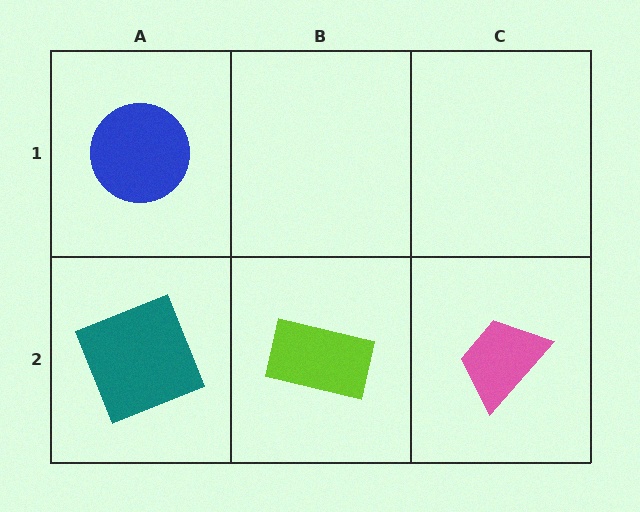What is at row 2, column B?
A lime rectangle.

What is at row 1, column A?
A blue circle.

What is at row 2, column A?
A teal square.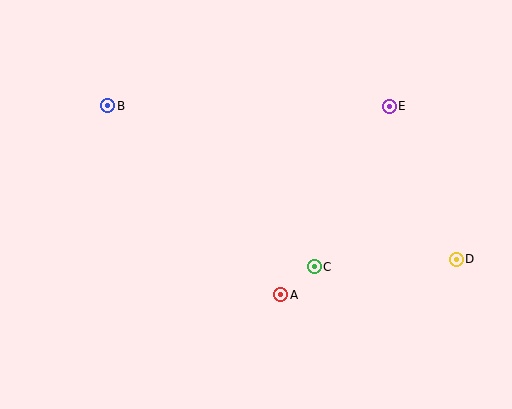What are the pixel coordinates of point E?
Point E is at (389, 106).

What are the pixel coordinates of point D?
Point D is at (456, 259).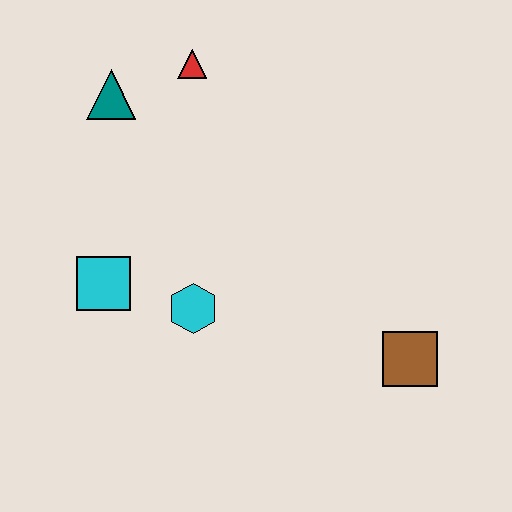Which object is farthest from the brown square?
The teal triangle is farthest from the brown square.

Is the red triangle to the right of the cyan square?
Yes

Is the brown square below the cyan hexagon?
Yes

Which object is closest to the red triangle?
The teal triangle is closest to the red triangle.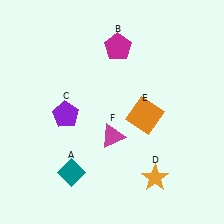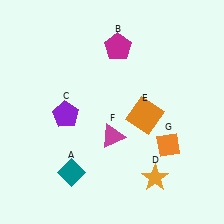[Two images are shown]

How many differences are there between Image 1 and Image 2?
There is 1 difference between the two images.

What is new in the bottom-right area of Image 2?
An orange diamond (G) was added in the bottom-right area of Image 2.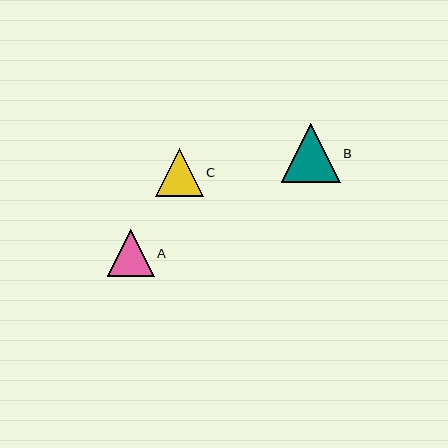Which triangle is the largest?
Triangle B is the largest with a size of approximately 59 pixels.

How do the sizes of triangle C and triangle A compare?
Triangle C and triangle A are approximately the same size.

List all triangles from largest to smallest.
From largest to smallest: B, C, A.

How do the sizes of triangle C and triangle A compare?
Triangle C and triangle A are approximately the same size.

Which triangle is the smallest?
Triangle A is the smallest with a size of approximately 47 pixels.